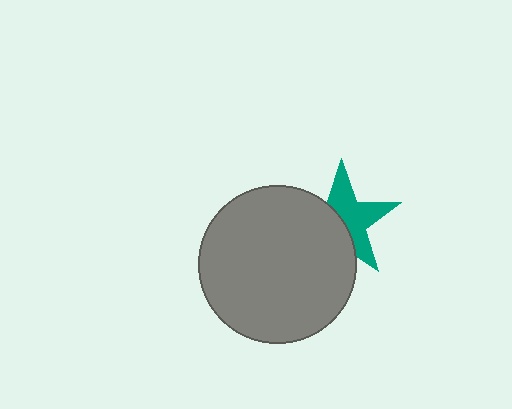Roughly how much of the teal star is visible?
About half of it is visible (roughly 54%).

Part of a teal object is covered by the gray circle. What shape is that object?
It is a star.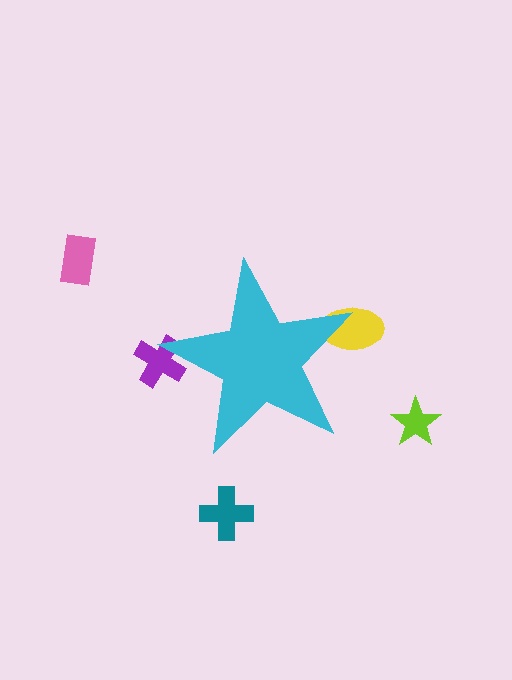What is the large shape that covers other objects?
A cyan star.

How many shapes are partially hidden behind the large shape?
2 shapes are partially hidden.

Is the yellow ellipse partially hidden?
Yes, the yellow ellipse is partially hidden behind the cyan star.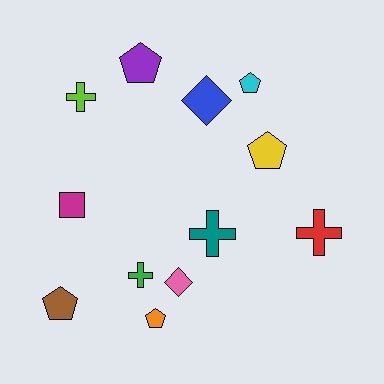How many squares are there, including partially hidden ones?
There is 1 square.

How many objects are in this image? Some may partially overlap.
There are 12 objects.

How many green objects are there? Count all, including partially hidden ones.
There is 1 green object.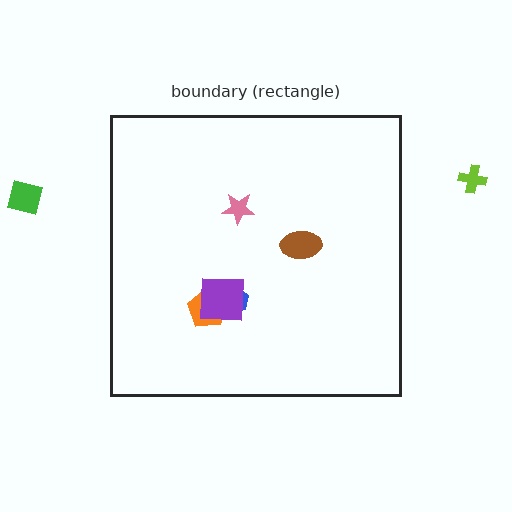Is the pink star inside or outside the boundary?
Inside.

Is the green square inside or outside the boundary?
Outside.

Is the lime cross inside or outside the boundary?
Outside.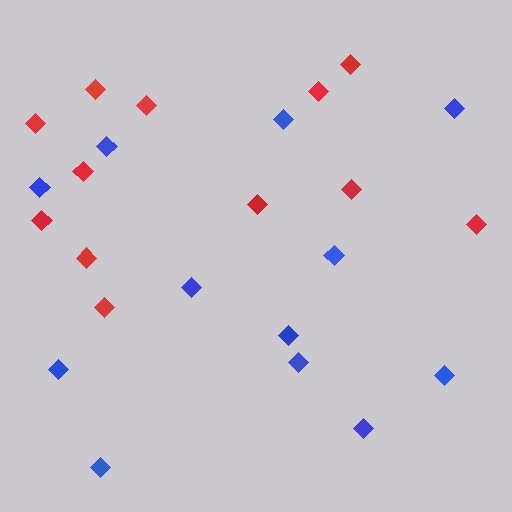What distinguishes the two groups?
There are 2 groups: one group of blue diamonds (12) and one group of red diamonds (12).